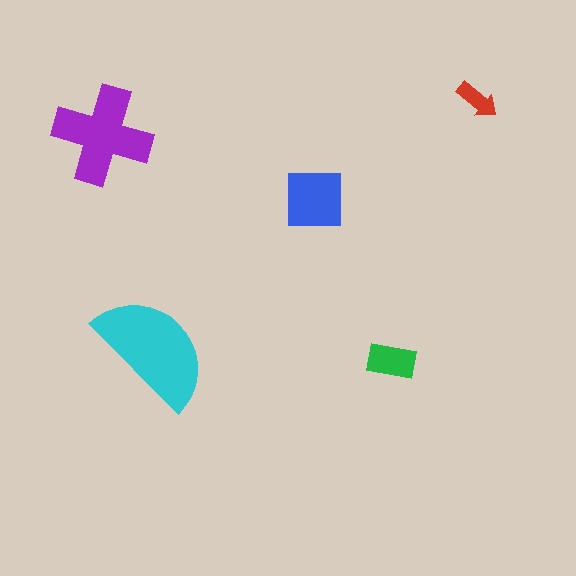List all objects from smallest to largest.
The red arrow, the green rectangle, the blue square, the purple cross, the cyan semicircle.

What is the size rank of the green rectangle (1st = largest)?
4th.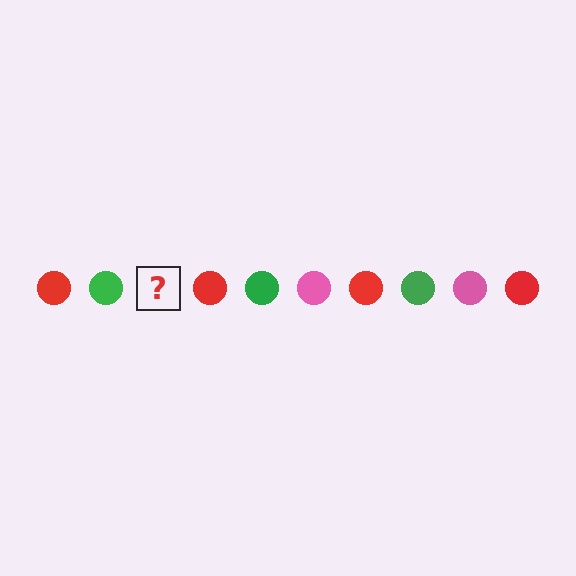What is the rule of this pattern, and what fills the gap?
The rule is that the pattern cycles through red, green, pink circles. The gap should be filled with a pink circle.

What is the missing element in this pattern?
The missing element is a pink circle.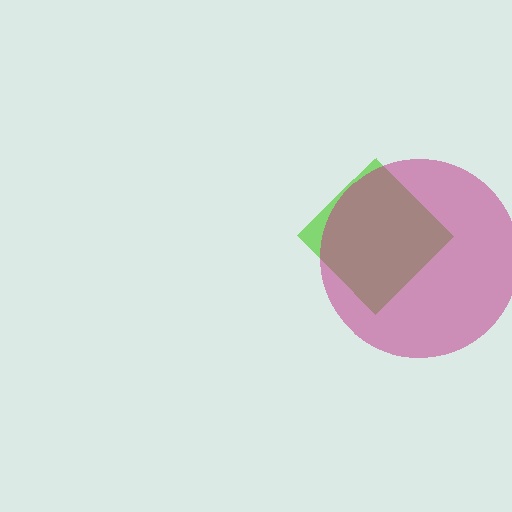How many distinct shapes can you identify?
There are 2 distinct shapes: a lime diamond, a magenta circle.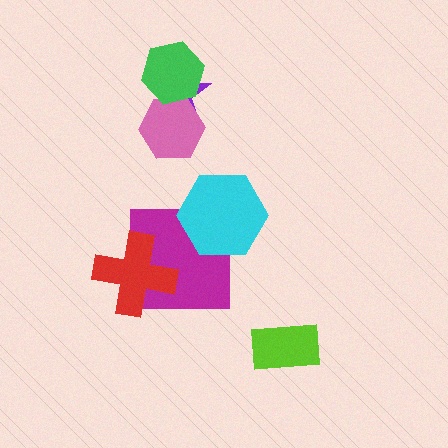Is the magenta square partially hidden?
Yes, it is partially covered by another shape.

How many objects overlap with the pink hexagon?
2 objects overlap with the pink hexagon.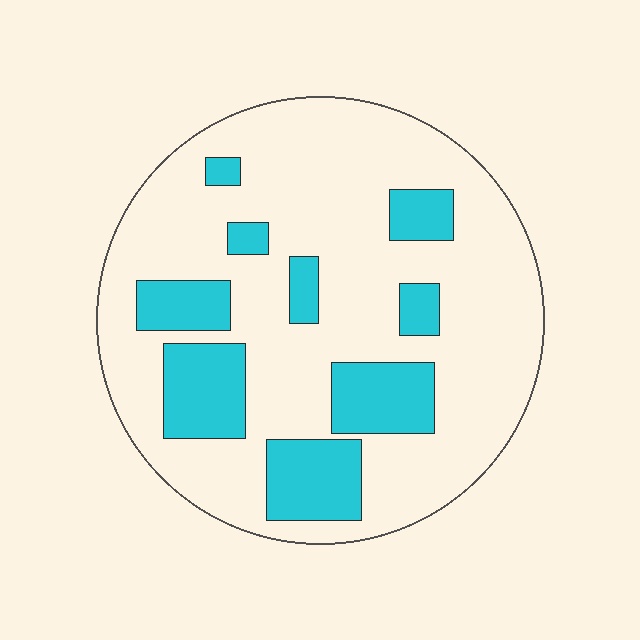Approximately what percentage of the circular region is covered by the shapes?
Approximately 25%.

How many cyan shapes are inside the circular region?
9.